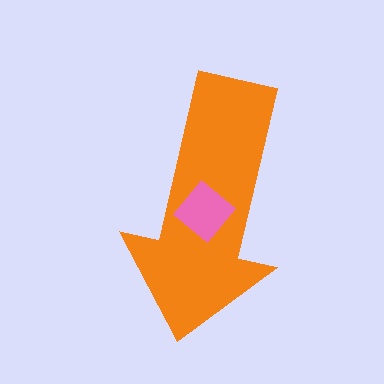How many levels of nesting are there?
2.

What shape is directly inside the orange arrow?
The pink diamond.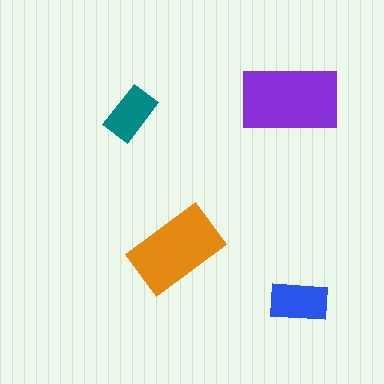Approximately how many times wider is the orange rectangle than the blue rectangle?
About 1.5 times wider.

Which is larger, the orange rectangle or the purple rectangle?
The purple one.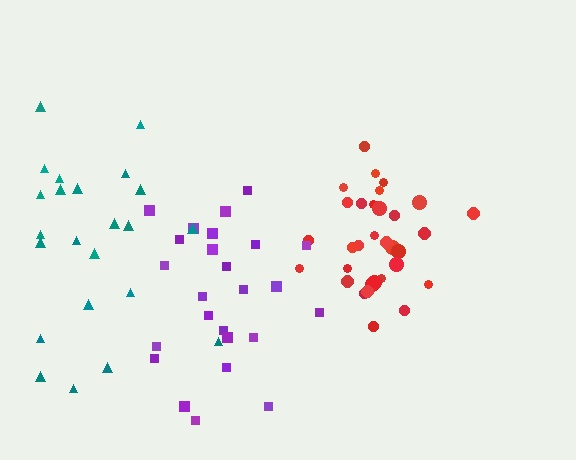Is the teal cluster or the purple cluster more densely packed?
Purple.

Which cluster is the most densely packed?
Red.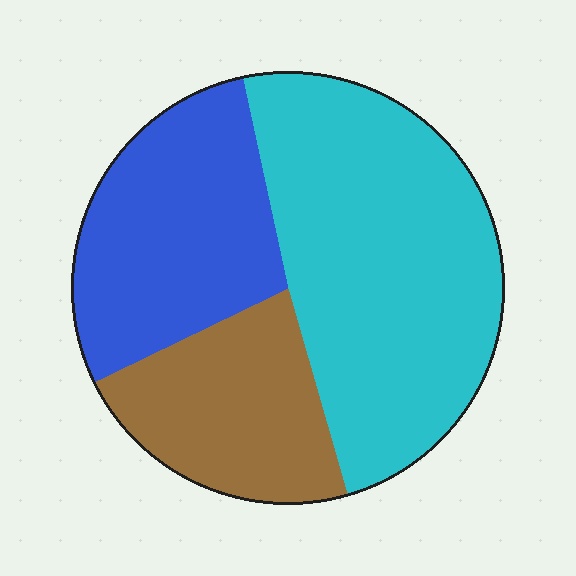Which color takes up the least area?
Brown, at roughly 20%.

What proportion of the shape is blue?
Blue takes up between a quarter and a half of the shape.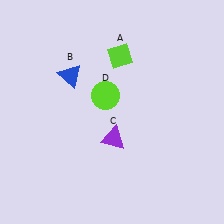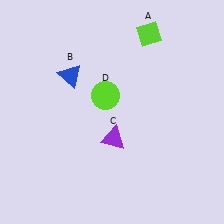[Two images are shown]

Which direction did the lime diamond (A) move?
The lime diamond (A) moved right.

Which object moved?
The lime diamond (A) moved right.